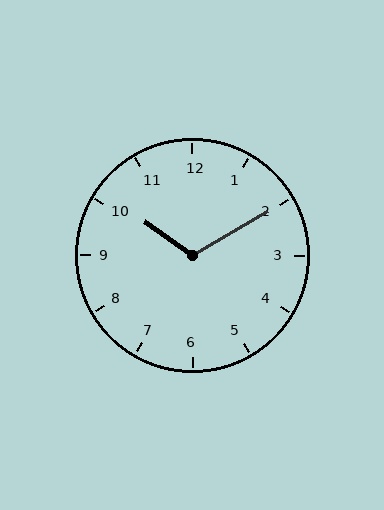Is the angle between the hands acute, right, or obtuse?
It is obtuse.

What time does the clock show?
10:10.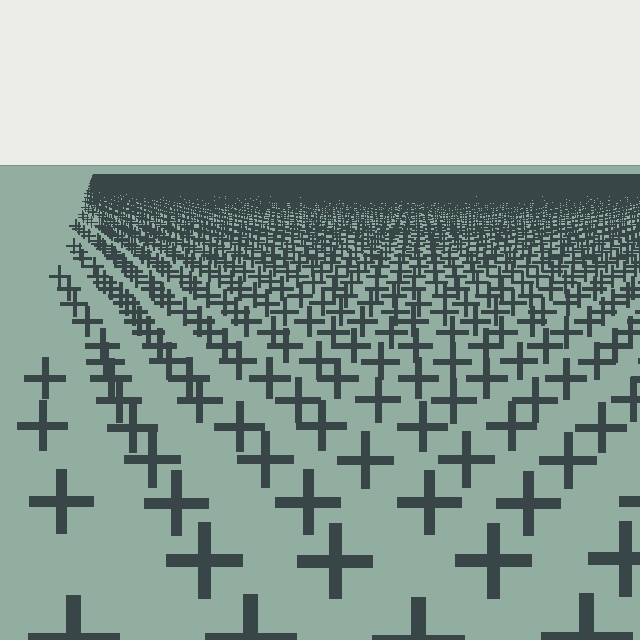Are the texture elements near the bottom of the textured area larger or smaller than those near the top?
Larger. Near the bottom, elements are closer to the viewer and appear at a bigger on-screen size.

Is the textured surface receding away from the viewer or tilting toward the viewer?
The surface is receding away from the viewer. Texture elements get smaller and denser toward the top.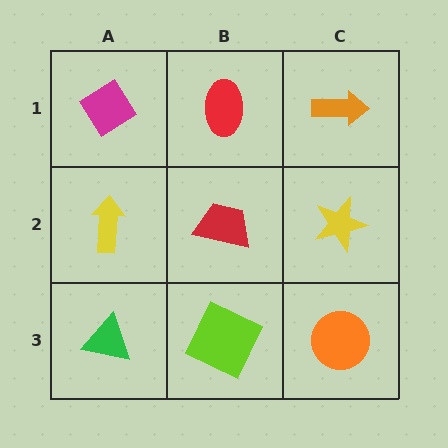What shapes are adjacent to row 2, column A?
A magenta diamond (row 1, column A), a green triangle (row 3, column A), a red trapezoid (row 2, column B).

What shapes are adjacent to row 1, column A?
A yellow arrow (row 2, column A), a red ellipse (row 1, column B).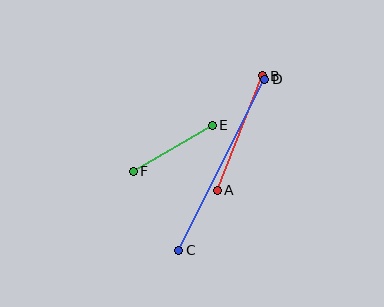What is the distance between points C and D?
The distance is approximately 192 pixels.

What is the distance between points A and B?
The distance is approximately 123 pixels.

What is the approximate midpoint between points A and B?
The midpoint is at approximately (240, 133) pixels.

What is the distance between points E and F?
The distance is approximately 91 pixels.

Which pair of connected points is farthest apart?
Points C and D are farthest apart.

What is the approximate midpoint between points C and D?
The midpoint is at approximately (222, 165) pixels.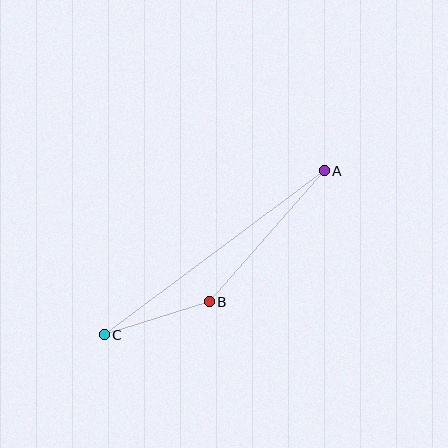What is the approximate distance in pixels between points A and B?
The distance between A and B is approximately 174 pixels.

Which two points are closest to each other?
Points B and C are closest to each other.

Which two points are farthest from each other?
Points A and C are farthest from each other.